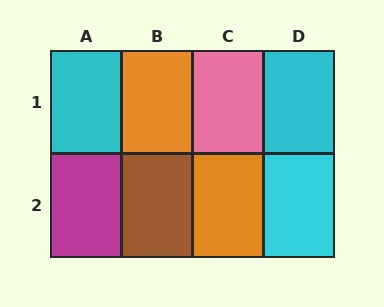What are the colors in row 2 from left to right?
Magenta, brown, orange, cyan.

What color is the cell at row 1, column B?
Orange.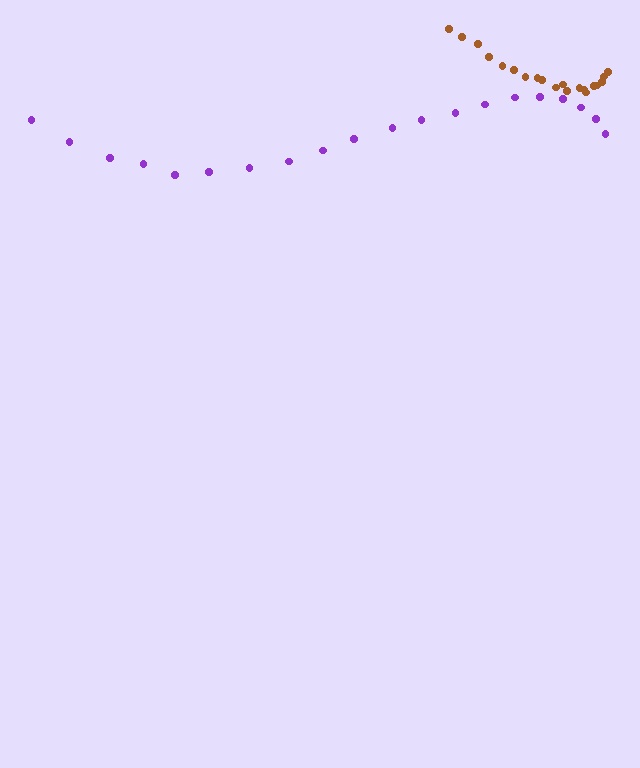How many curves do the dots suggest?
There are 2 distinct paths.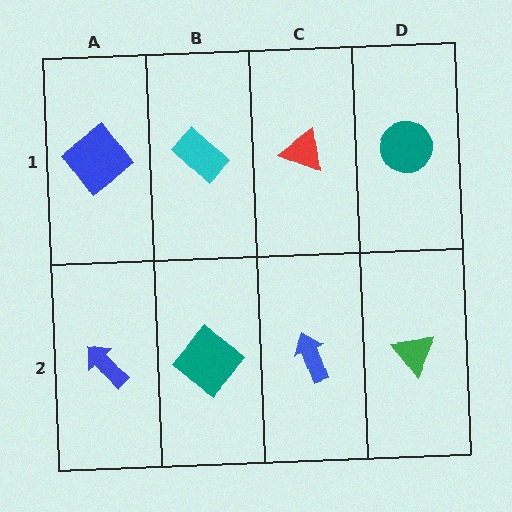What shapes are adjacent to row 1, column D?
A green triangle (row 2, column D), a red triangle (row 1, column C).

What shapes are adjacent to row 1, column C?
A blue arrow (row 2, column C), a cyan rectangle (row 1, column B), a teal circle (row 1, column D).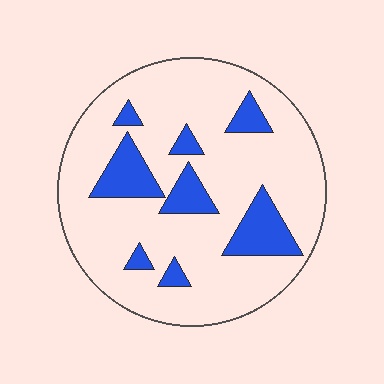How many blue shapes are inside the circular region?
8.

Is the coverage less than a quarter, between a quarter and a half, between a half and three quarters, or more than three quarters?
Less than a quarter.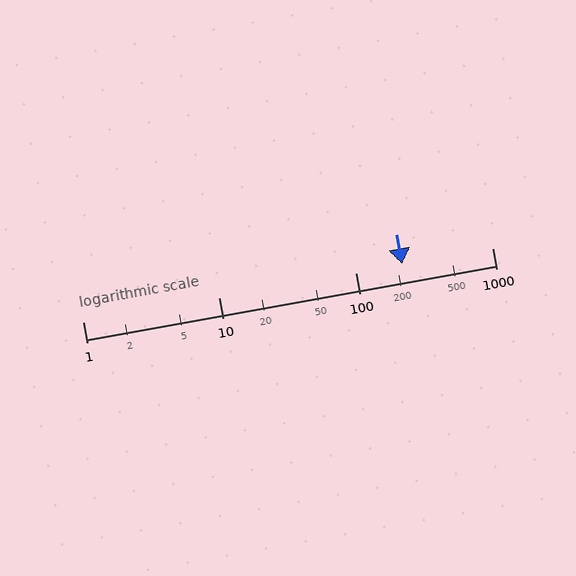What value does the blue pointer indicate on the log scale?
The pointer indicates approximately 220.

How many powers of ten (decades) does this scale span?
The scale spans 3 decades, from 1 to 1000.